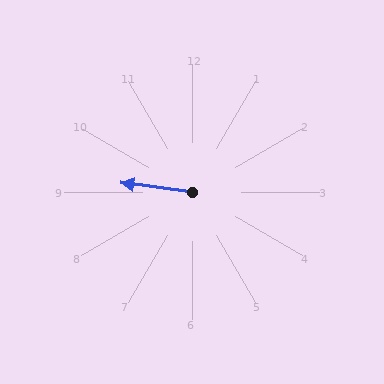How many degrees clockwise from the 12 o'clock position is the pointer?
Approximately 277 degrees.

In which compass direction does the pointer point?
West.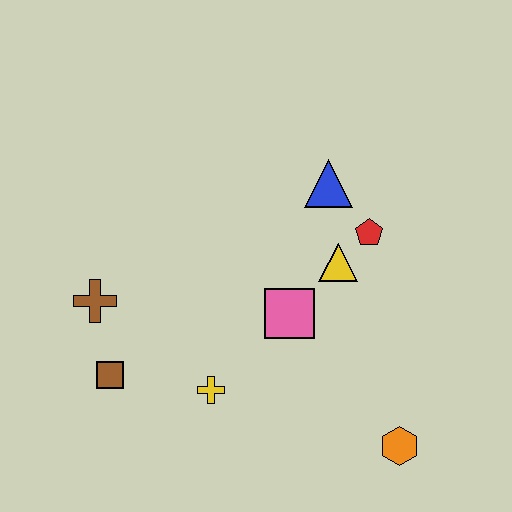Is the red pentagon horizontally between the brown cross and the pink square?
No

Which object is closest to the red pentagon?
The yellow triangle is closest to the red pentagon.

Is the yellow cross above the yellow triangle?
No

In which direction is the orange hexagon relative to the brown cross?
The orange hexagon is to the right of the brown cross.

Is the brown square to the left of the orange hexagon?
Yes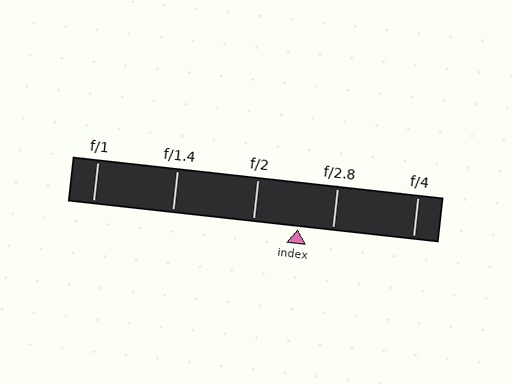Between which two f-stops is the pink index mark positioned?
The index mark is between f/2 and f/2.8.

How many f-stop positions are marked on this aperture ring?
There are 5 f-stop positions marked.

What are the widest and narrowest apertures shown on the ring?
The widest aperture shown is f/1 and the narrowest is f/4.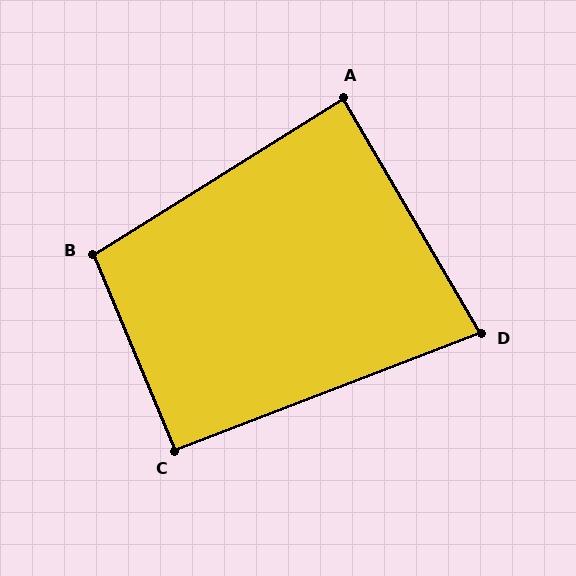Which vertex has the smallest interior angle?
D, at approximately 81 degrees.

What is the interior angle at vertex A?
Approximately 88 degrees (approximately right).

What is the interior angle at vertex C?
Approximately 92 degrees (approximately right).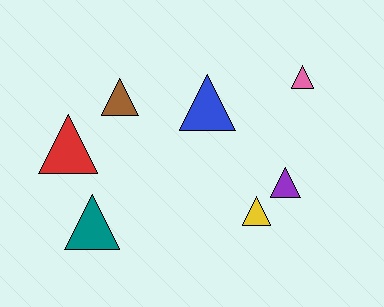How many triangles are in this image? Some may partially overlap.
There are 7 triangles.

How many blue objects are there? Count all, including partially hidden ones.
There is 1 blue object.